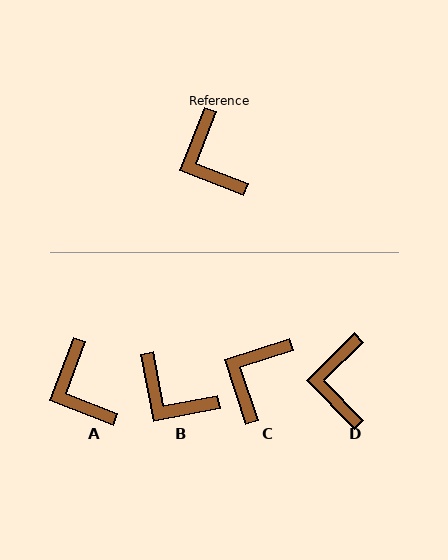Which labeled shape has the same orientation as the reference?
A.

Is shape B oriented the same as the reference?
No, it is off by about 32 degrees.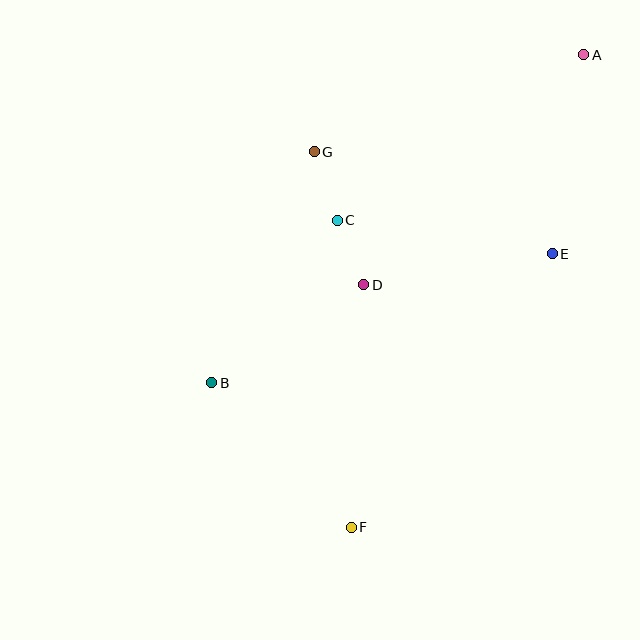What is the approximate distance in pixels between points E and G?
The distance between E and G is approximately 259 pixels.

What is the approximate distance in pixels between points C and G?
The distance between C and G is approximately 72 pixels.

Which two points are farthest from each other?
Points A and F are farthest from each other.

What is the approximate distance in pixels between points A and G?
The distance between A and G is approximately 286 pixels.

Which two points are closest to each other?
Points C and D are closest to each other.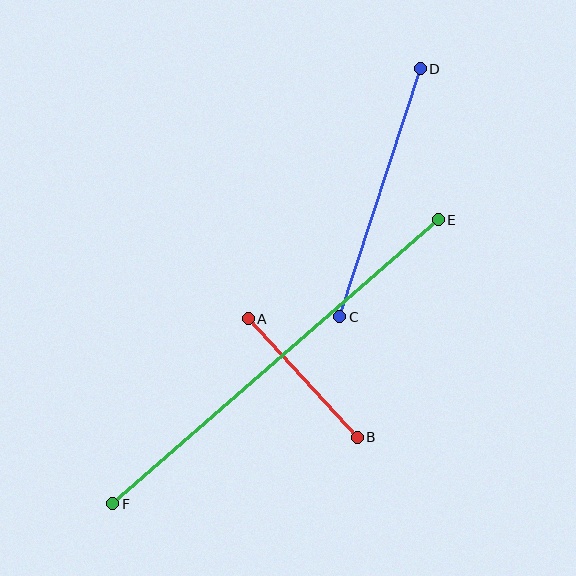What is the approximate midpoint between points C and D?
The midpoint is at approximately (380, 193) pixels.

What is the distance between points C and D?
The distance is approximately 261 pixels.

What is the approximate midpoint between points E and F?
The midpoint is at approximately (275, 362) pixels.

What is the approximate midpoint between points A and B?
The midpoint is at approximately (303, 378) pixels.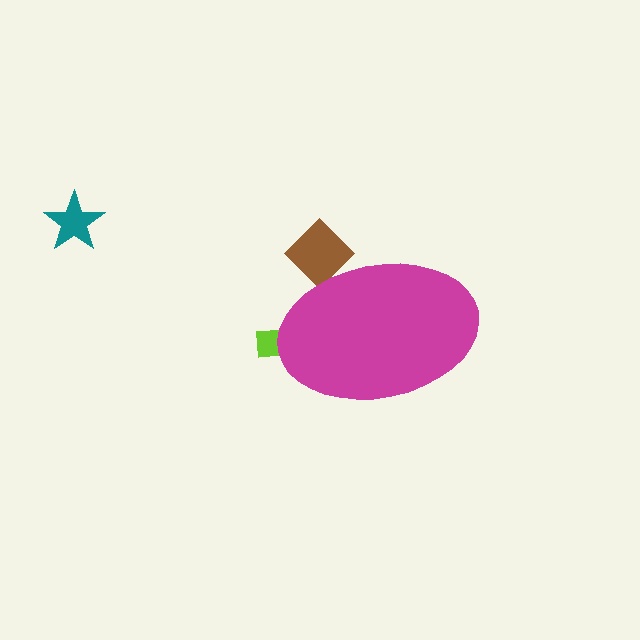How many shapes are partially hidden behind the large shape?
2 shapes are partially hidden.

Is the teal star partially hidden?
No, the teal star is fully visible.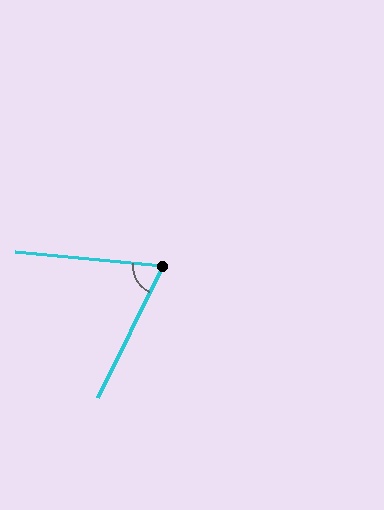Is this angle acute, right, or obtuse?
It is acute.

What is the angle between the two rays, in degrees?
Approximately 69 degrees.